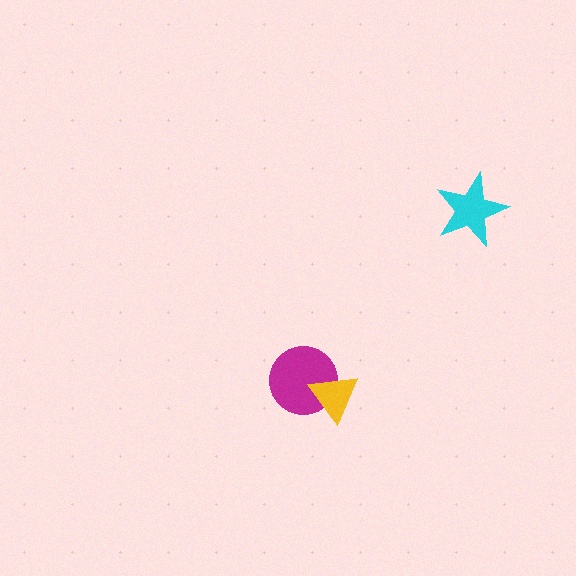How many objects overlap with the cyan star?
0 objects overlap with the cyan star.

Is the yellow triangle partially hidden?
No, no other shape covers it.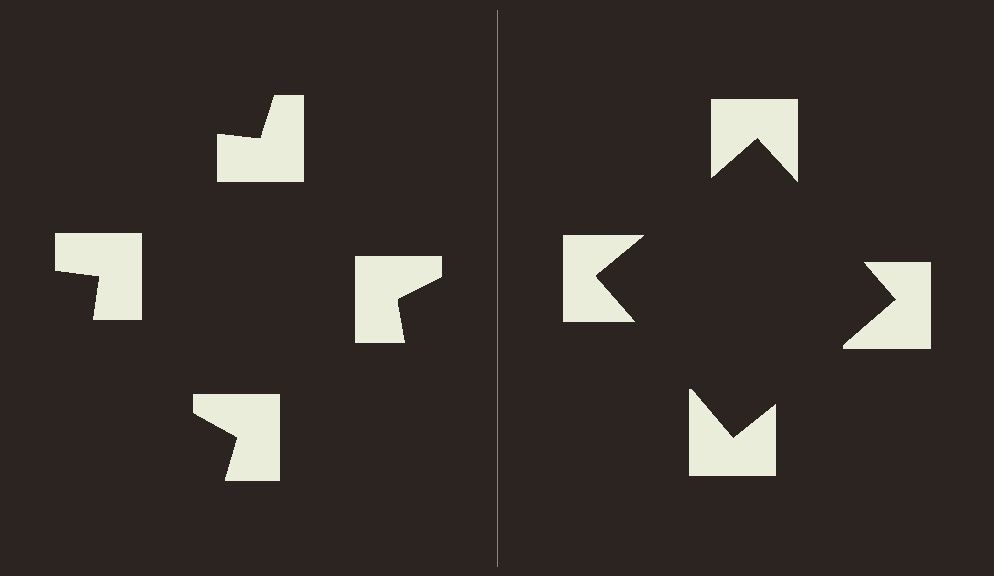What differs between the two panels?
The notched squares are positioned identically on both sides; only the wedge orientations differ. On the right they align to a square; on the left they are misaligned.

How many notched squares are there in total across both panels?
8 — 4 on each side.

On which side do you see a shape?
An illusory square appears on the right side. On the left side the wedge cuts are rotated, so no coherent shape forms.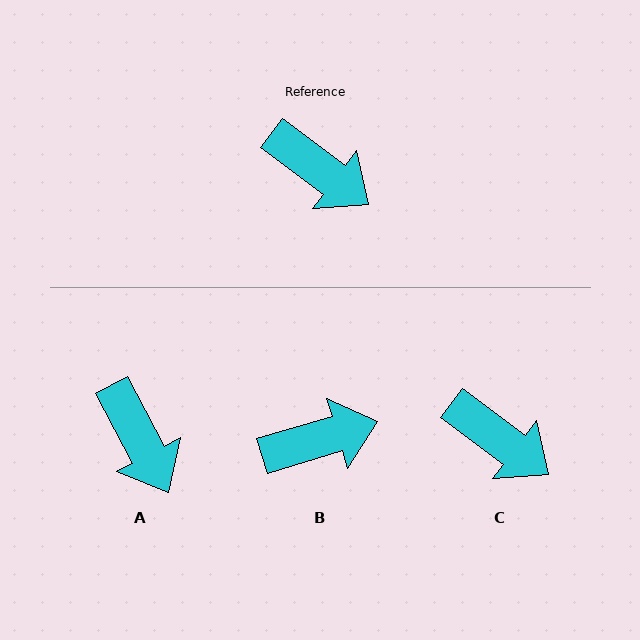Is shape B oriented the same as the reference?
No, it is off by about 53 degrees.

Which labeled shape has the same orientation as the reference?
C.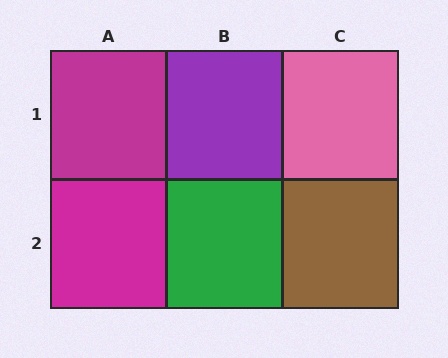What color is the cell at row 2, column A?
Magenta.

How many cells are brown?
1 cell is brown.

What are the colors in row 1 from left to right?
Magenta, purple, pink.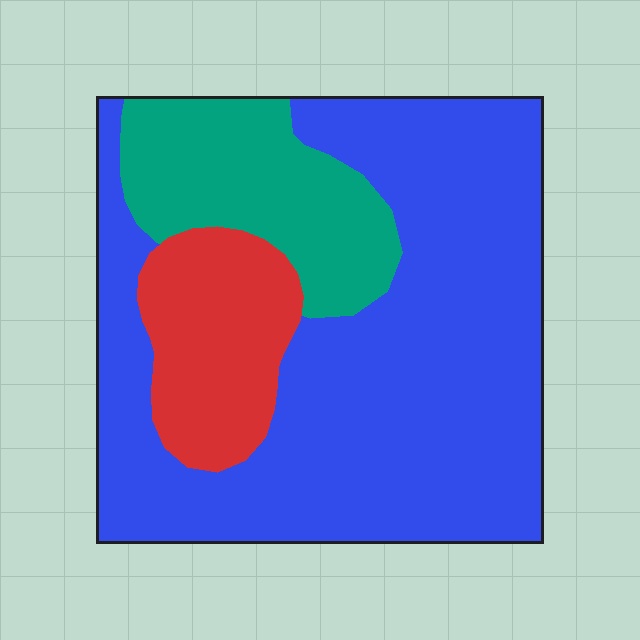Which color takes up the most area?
Blue, at roughly 65%.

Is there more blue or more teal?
Blue.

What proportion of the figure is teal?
Teal covers around 20% of the figure.